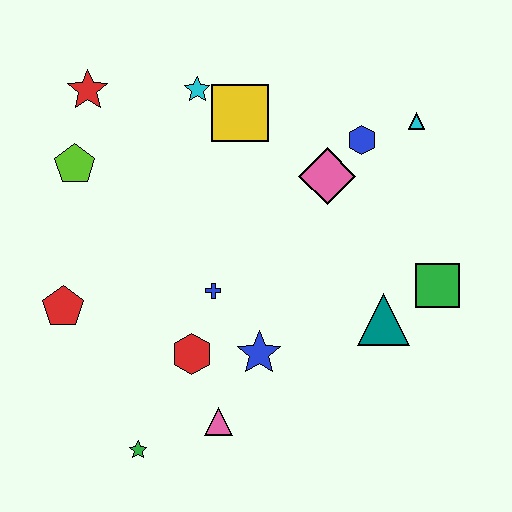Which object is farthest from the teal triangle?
The red star is farthest from the teal triangle.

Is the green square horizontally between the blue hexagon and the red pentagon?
No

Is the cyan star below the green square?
No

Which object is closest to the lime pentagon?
The red star is closest to the lime pentagon.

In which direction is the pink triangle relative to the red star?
The pink triangle is below the red star.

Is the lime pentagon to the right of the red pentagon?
Yes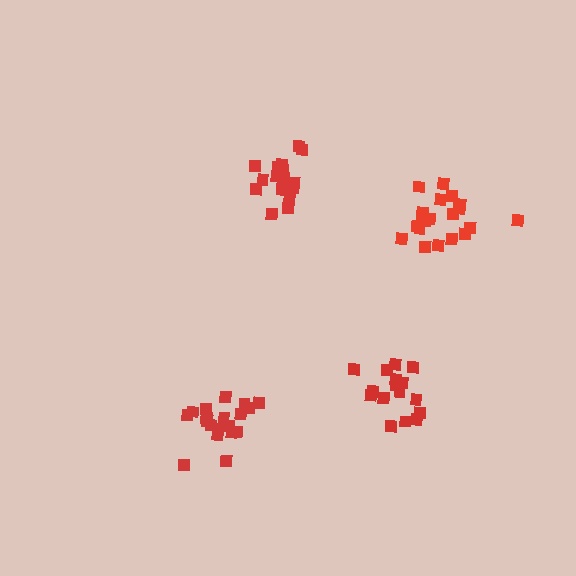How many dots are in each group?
Group 1: 17 dots, Group 2: 17 dots, Group 3: 19 dots, Group 4: 20 dots (73 total).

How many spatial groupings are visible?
There are 4 spatial groupings.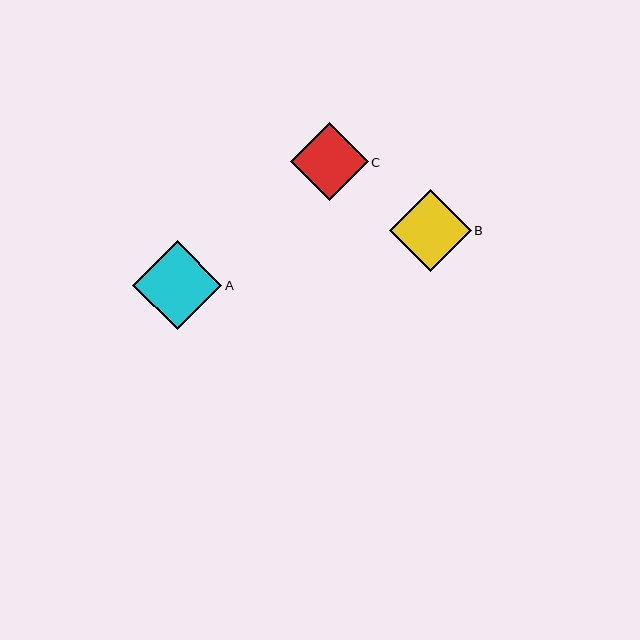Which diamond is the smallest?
Diamond C is the smallest with a size of approximately 78 pixels.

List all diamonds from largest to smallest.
From largest to smallest: A, B, C.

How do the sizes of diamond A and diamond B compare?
Diamond A and diamond B are approximately the same size.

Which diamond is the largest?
Diamond A is the largest with a size of approximately 89 pixels.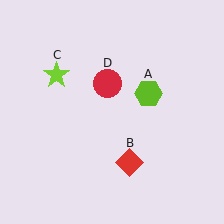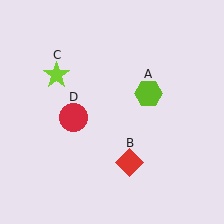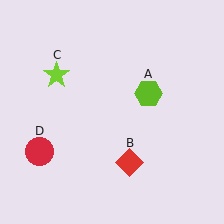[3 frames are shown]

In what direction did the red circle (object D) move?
The red circle (object D) moved down and to the left.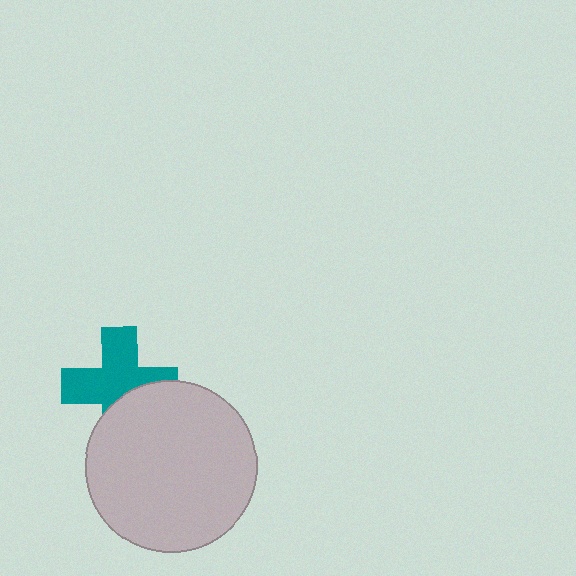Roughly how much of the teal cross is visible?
Most of it is visible (roughly 65%).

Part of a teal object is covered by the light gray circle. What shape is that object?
It is a cross.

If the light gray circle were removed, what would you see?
You would see the complete teal cross.